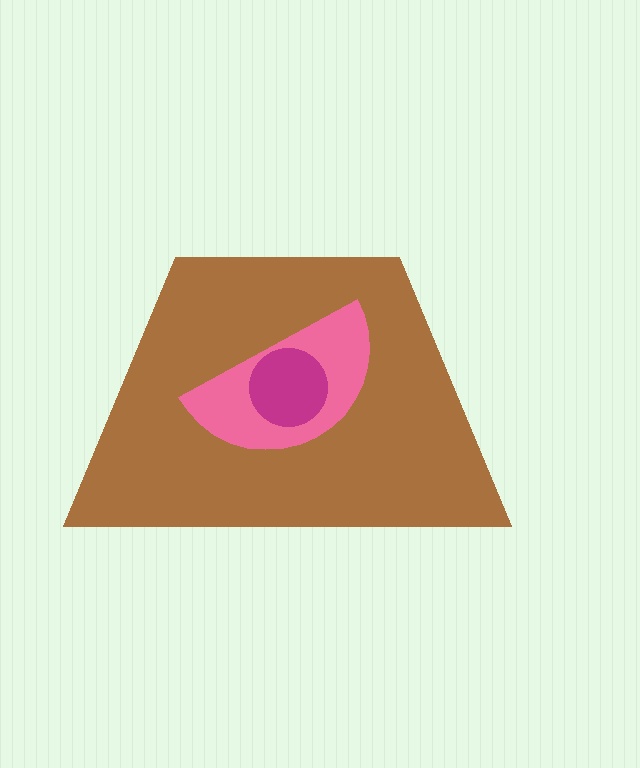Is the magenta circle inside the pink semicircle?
Yes.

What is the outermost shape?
The brown trapezoid.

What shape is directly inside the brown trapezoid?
The pink semicircle.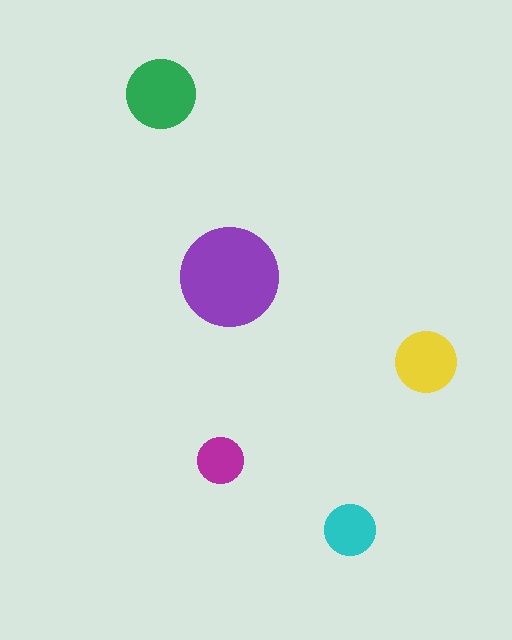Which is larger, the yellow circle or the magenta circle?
The yellow one.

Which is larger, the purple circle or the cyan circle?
The purple one.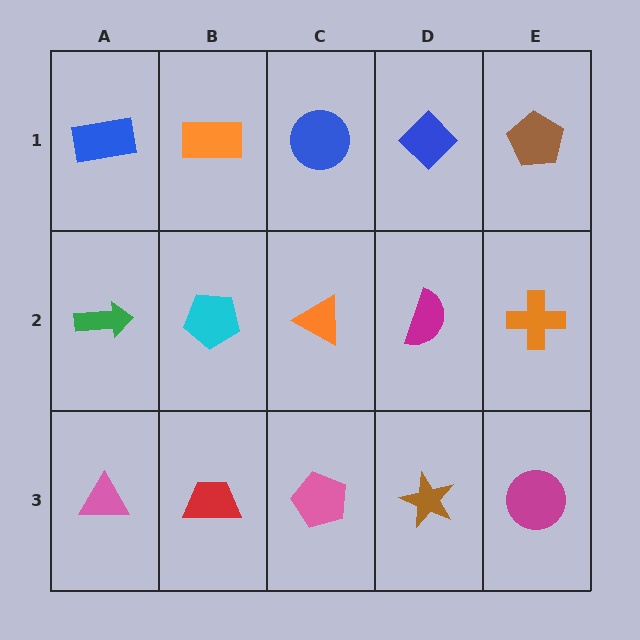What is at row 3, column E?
A magenta circle.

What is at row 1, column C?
A blue circle.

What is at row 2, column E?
An orange cross.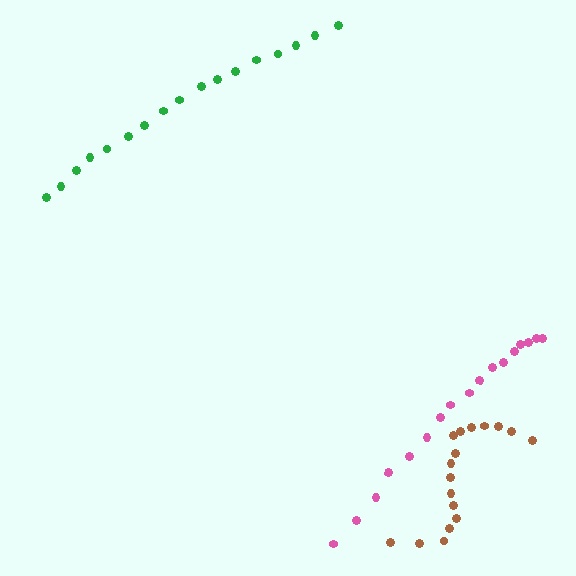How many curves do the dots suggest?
There are 3 distinct paths.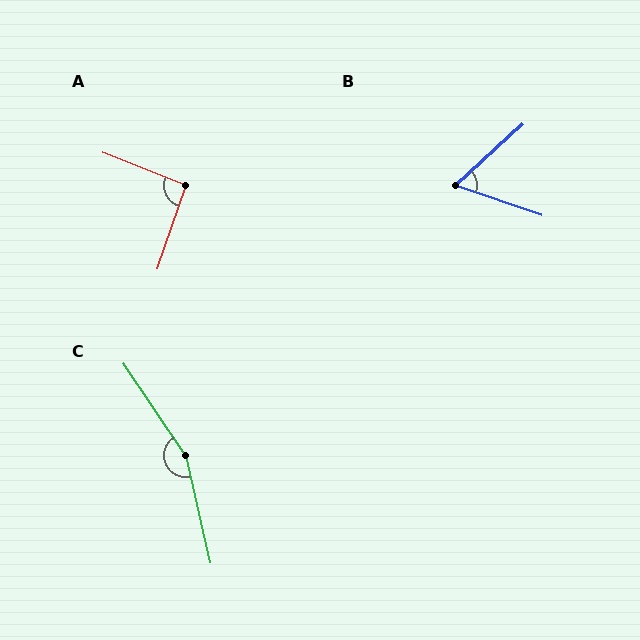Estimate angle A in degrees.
Approximately 93 degrees.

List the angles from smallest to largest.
B (61°), A (93°), C (158°).